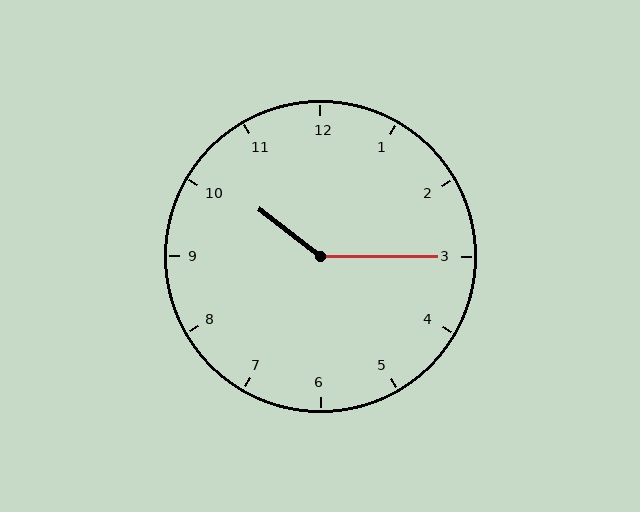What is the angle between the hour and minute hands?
Approximately 142 degrees.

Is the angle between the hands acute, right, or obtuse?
It is obtuse.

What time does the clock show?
10:15.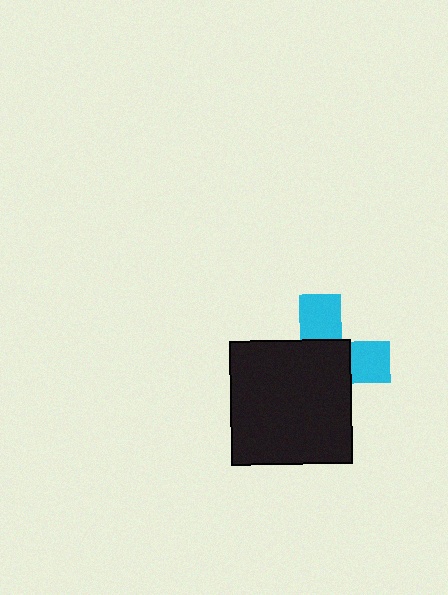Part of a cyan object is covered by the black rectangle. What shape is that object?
It is a cross.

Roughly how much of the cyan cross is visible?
A small part of it is visible (roughly 37%).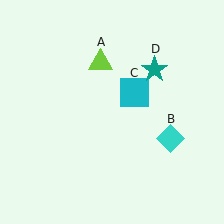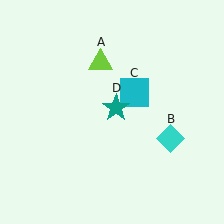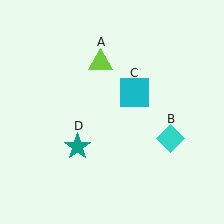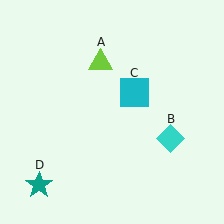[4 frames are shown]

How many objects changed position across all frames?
1 object changed position: teal star (object D).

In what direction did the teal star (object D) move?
The teal star (object D) moved down and to the left.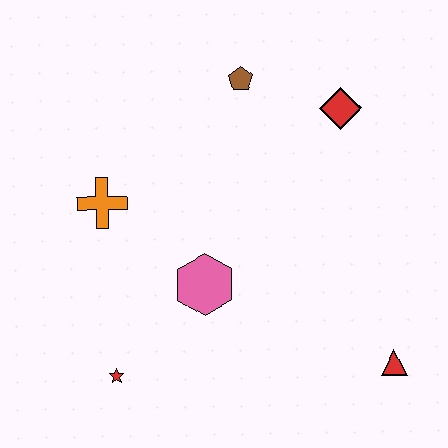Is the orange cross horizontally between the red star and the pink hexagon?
No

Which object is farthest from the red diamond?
The red star is farthest from the red diamond.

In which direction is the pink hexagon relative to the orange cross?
The pink hexagon is to the right of the orange cross.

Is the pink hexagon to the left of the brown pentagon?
Yes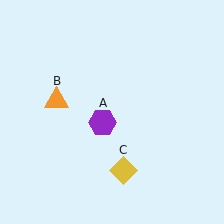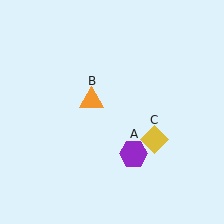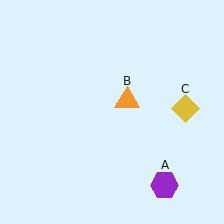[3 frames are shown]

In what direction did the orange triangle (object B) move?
The orange triangle (object B) moved right.